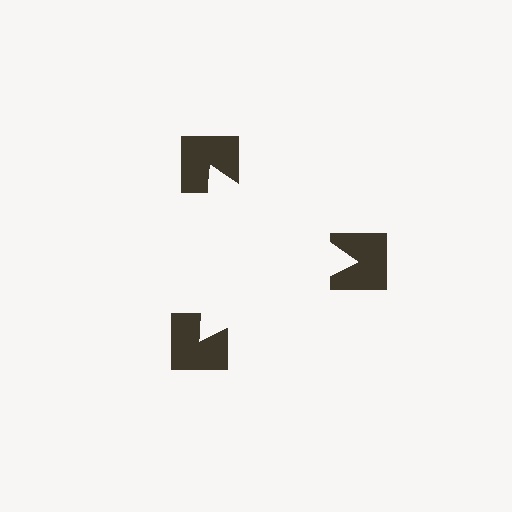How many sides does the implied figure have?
3 sides.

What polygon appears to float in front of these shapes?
An illusory triangle — its edges are inferred from the aligned wedge cuts in the notched squares, not physically drawn.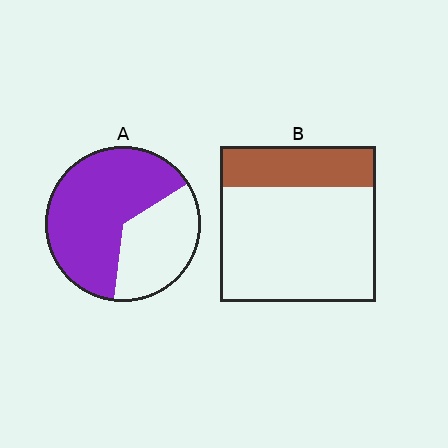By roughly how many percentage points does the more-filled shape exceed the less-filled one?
By roughly 40 percentage points (A over B).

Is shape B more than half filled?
No.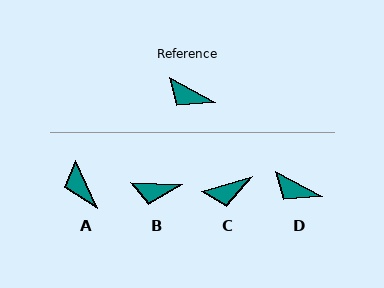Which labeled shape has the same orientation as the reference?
D.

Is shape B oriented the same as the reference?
No, it is off by about 25 degrees.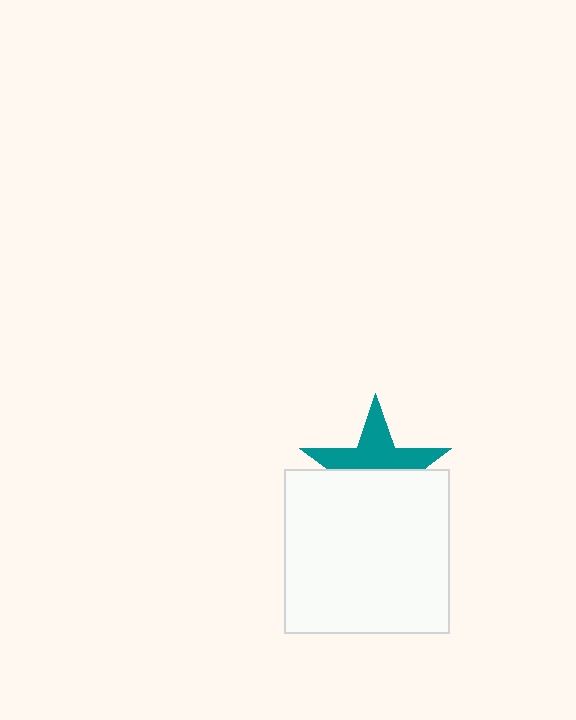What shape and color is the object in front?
The object in front is a white square.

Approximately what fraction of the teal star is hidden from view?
Roughly 50% of the teal star is hidden behind the white square.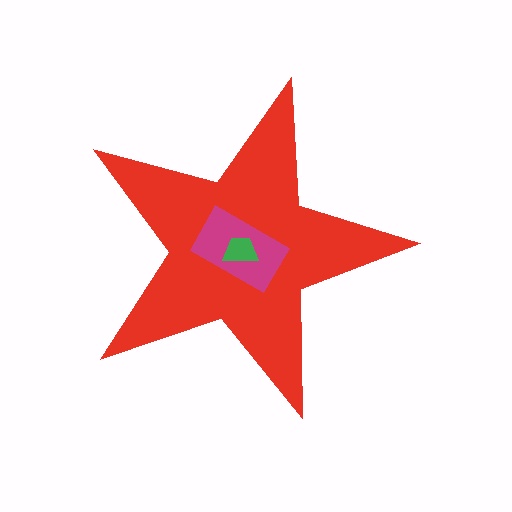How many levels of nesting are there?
3.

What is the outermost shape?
The red star.